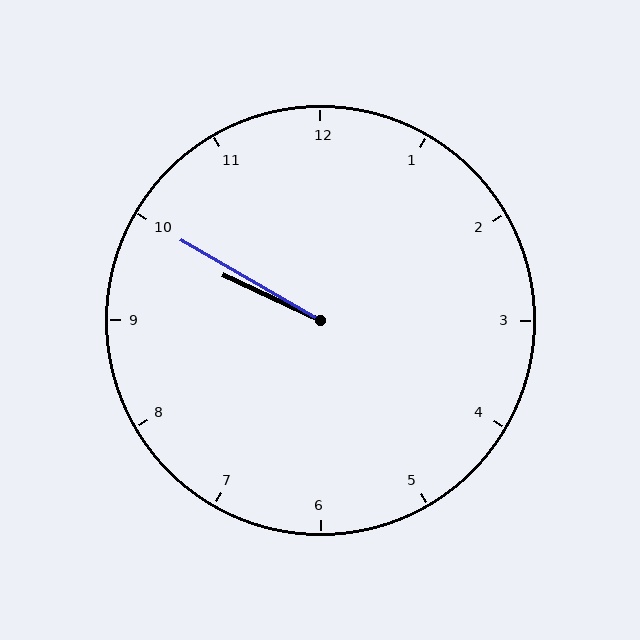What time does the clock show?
9:50.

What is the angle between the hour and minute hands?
Approximately 5 degrees.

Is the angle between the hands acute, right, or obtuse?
It is acute.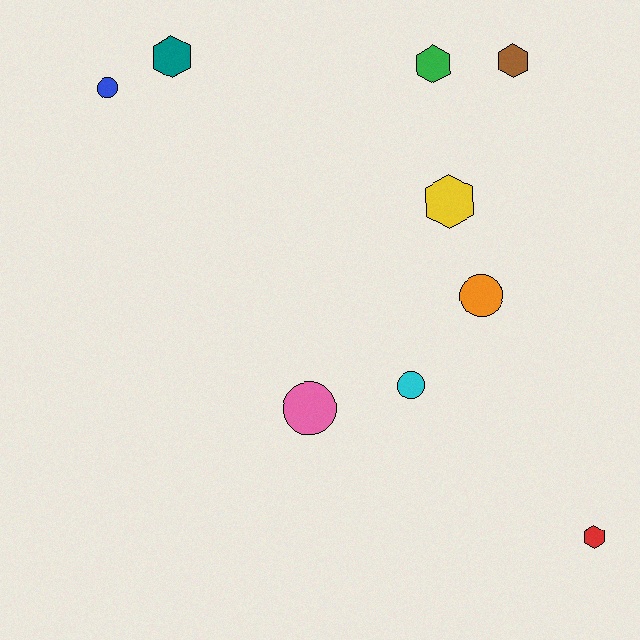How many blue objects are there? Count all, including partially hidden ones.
There is 1 blue object.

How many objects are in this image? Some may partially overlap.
There are 9 objects.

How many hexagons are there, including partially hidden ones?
There are 5 hexagons.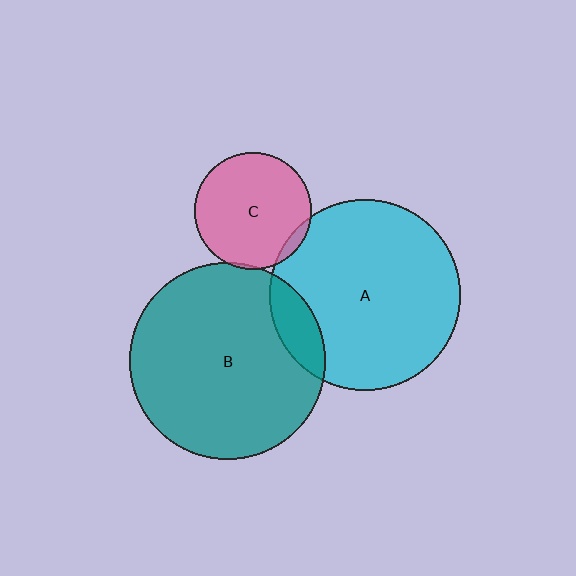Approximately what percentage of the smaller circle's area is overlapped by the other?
Approximately 10%.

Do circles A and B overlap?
Yes.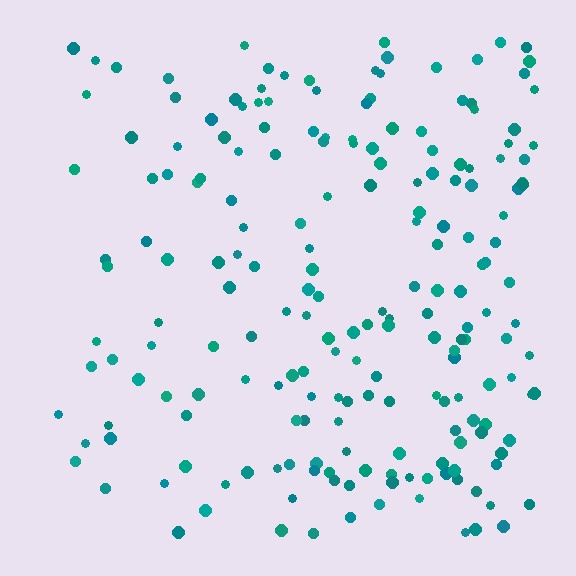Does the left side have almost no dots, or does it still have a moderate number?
Still a moderate number, just noticeably fewer than the right.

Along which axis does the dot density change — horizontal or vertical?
Horizontal.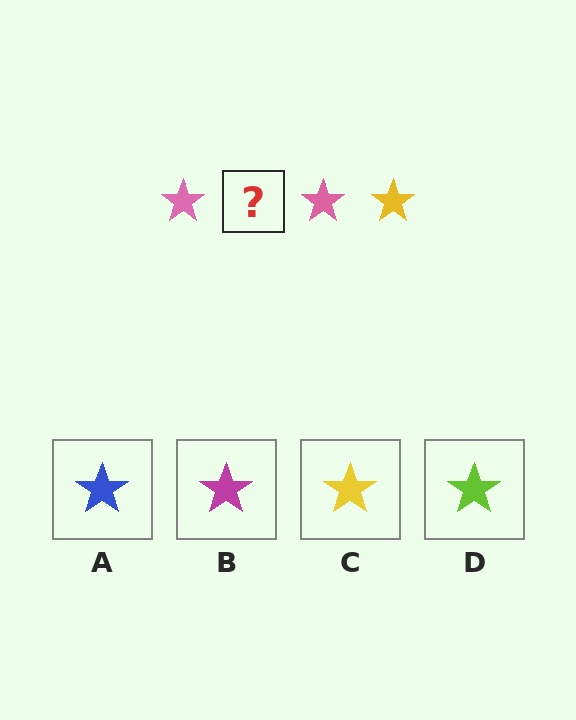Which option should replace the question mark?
Option C.